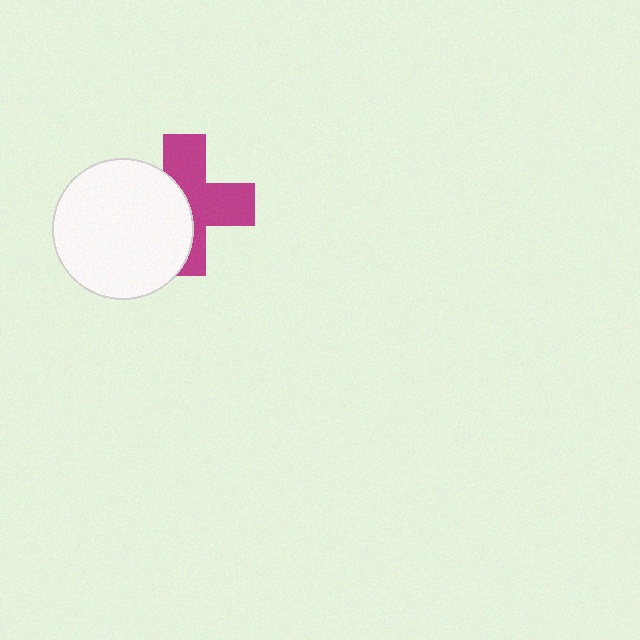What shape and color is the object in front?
The object in front is a white circle.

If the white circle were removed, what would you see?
You would see the complete magenta cross.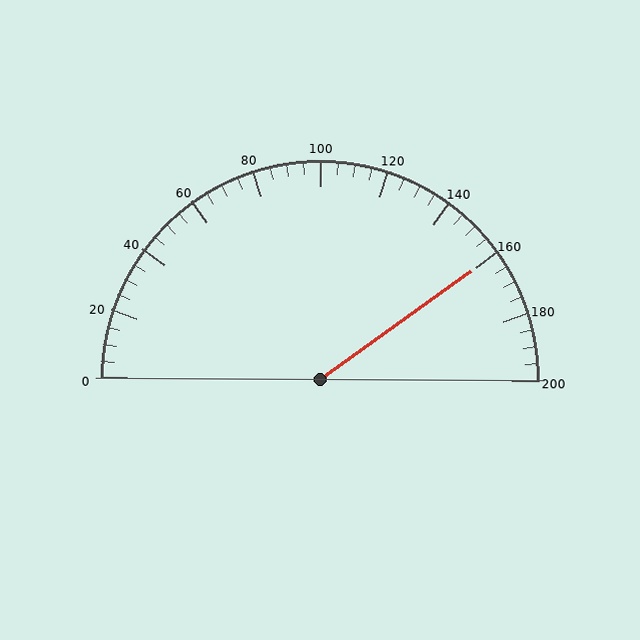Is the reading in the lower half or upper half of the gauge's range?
The reading is in the upper half of the range (0 to 200).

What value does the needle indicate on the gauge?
The needle indicates approximately 160.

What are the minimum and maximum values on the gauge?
The gauge ranges from 0 to 200.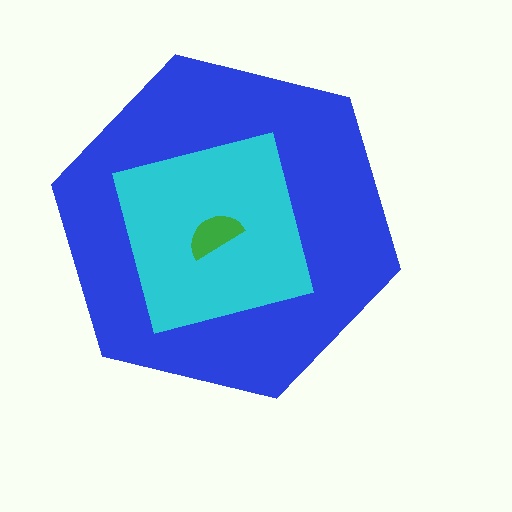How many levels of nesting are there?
3.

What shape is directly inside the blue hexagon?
The cyan square.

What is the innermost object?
The green semicircle.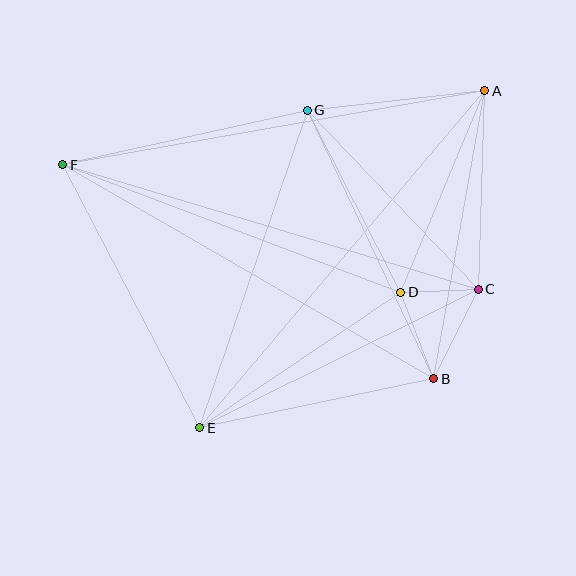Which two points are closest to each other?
Points C and D are closest to each other.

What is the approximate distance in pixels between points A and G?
The distance between A and G is approximately 178 pixels.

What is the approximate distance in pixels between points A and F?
The distance between A and F is approximately 428 pixels.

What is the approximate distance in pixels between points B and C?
The distance between B and C is approximately 100 pixels.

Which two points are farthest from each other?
Points A and E are farthest from each other.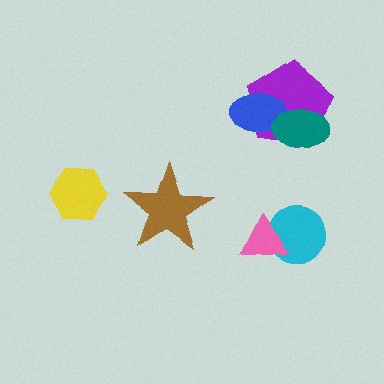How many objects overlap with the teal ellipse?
2 objects overlap with the teal ellipse.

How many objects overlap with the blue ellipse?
2 objects overlap with the blue ellipse.